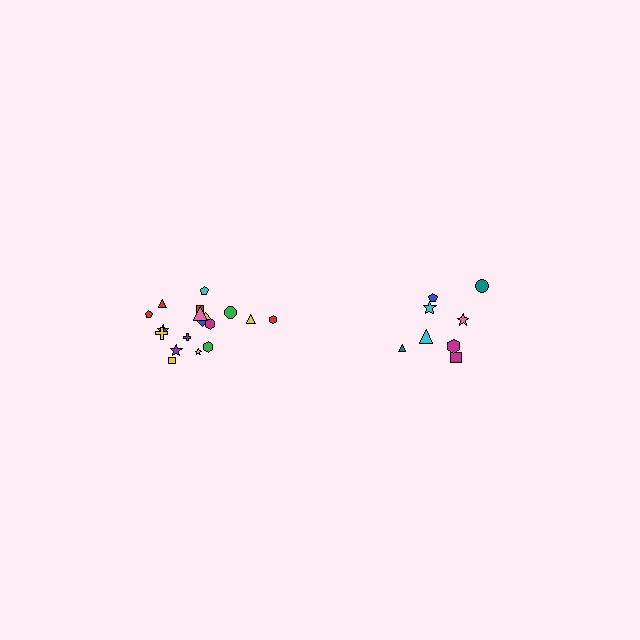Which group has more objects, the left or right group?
The left group.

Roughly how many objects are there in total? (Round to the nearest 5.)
Roughly 25 objects in total.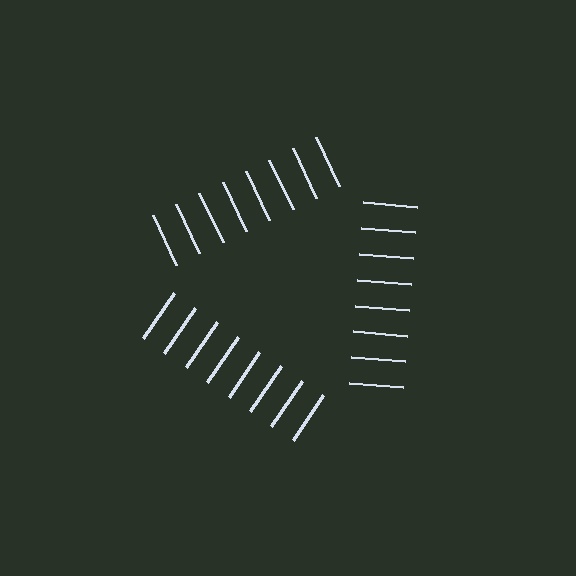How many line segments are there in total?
24 — 8 along each of the 3 edges.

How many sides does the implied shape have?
3 sides — the line-ends trace a triangle.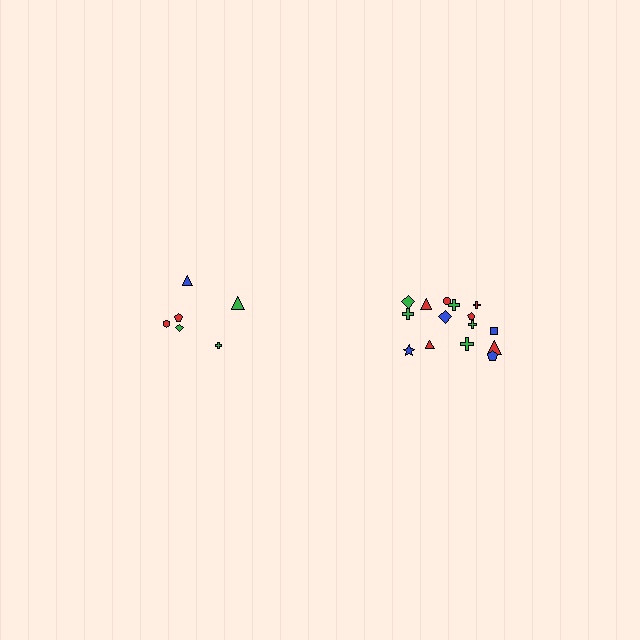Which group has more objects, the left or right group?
The right group.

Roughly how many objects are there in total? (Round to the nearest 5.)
Roughly 20 objects in total.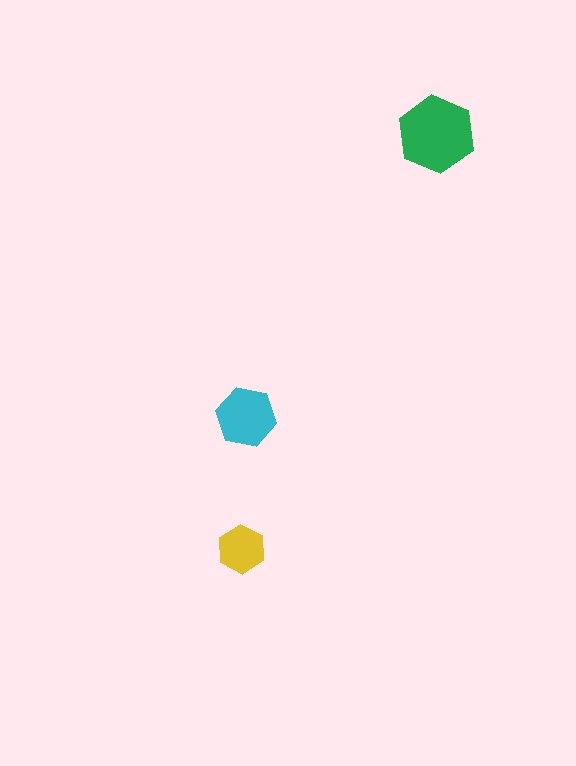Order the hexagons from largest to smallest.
the green one, the cyan one, the yellow one.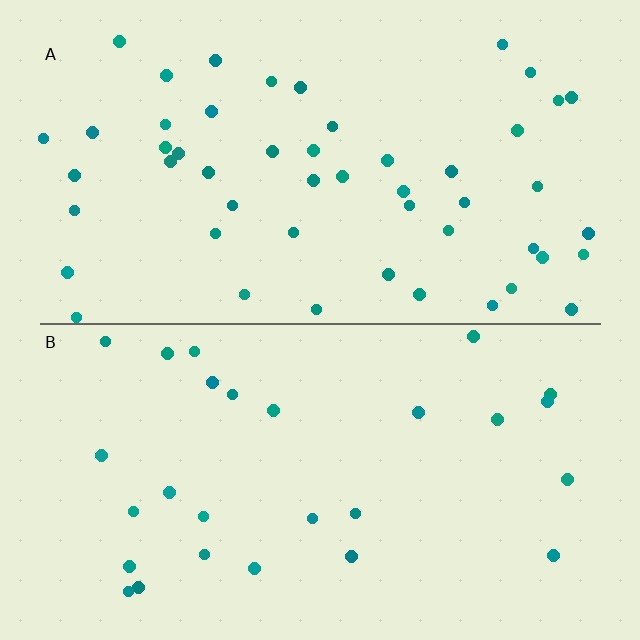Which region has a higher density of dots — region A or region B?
A (the top).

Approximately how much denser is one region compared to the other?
Approximately 1.9× — region A over region B.